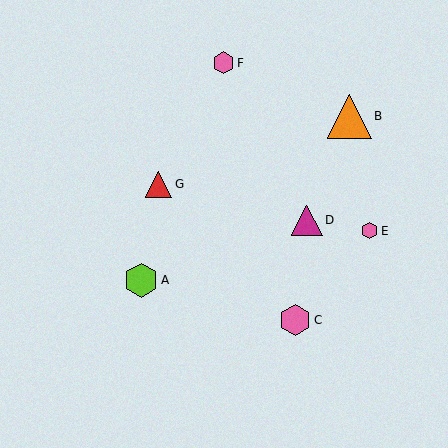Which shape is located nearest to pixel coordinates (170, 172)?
The red triangle (labeled G) at (159, 184) is nearest to that location.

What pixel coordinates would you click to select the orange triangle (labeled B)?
Click at (350, 116) to select the orange triangle B.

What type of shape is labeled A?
Shape A is a lime hexagon.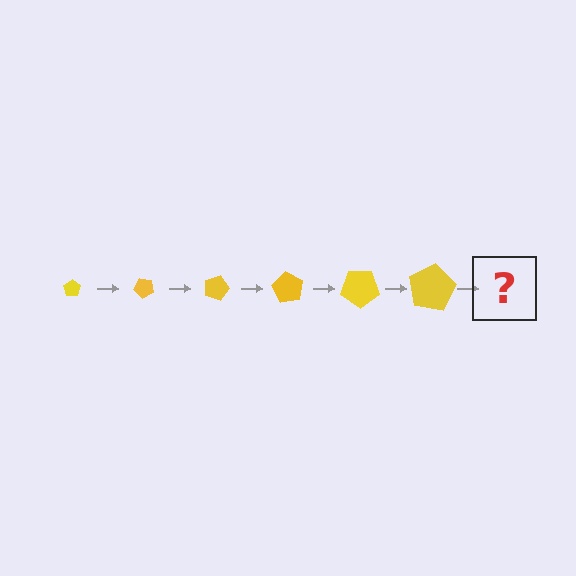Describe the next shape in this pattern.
It should be a pentagon, larger than the previous one and rotated 270 degrees from the start.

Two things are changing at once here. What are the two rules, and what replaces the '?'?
The two rules are that the pentagon grows larger each step and it rotates 45 degrees each step. The '?' should be a pentagon, larger than the previous one and rotated 270 degrees from the start.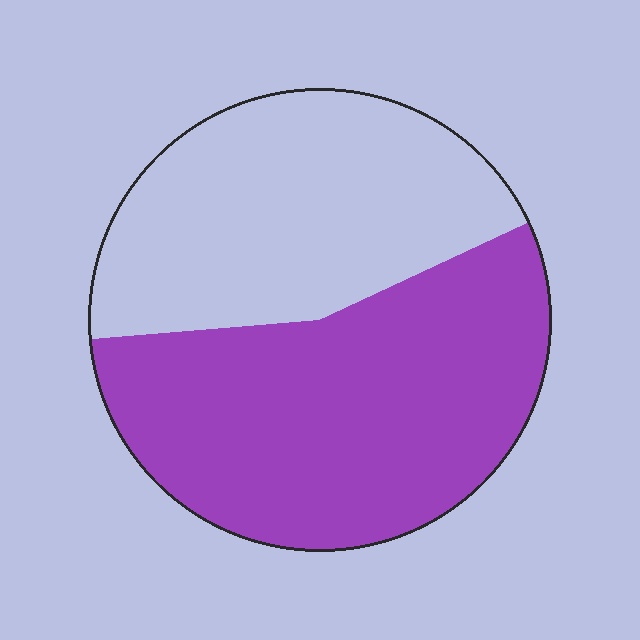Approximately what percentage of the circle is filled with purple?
Approximately 55%.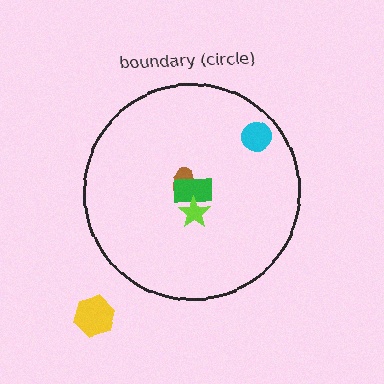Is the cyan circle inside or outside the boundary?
Inside.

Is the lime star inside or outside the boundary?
Inside.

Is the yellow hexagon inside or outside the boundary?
Outside.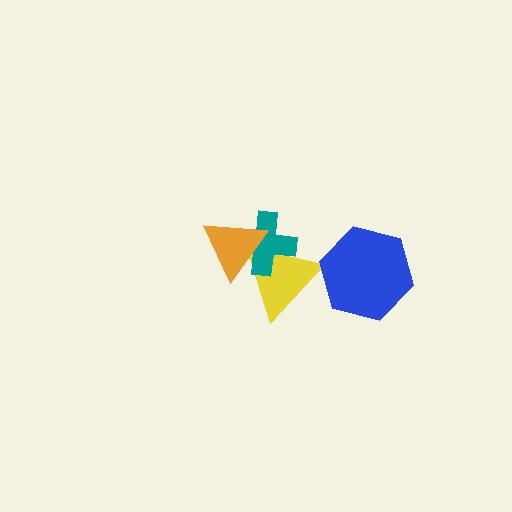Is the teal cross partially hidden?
Yes, it is partially covered by another shape.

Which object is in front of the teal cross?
The orange triangle is in front of the teal cross.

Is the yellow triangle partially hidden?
Yes, it is partially covered by another shape.